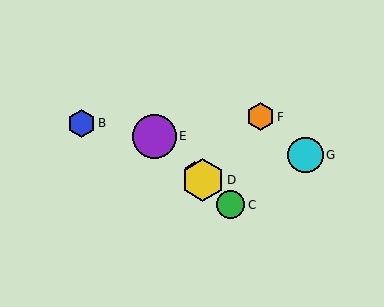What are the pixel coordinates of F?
Object F is at (260, 117).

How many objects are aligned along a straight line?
4 objects (A, C, D, E) are aligned along a straight line.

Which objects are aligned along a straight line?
Objects A, C, D, E are aligned along a straight line.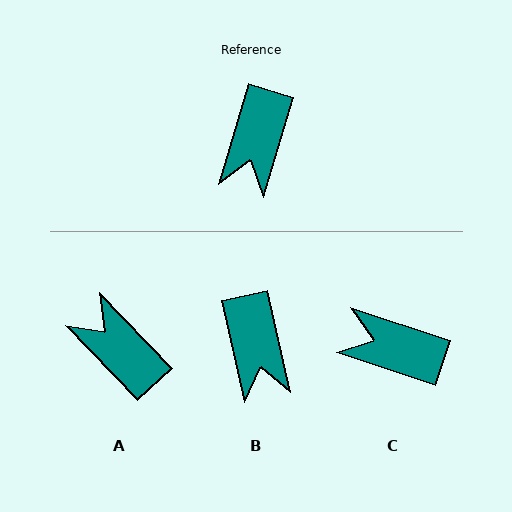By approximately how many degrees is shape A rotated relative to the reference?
Approximately 120 degrees clockwise.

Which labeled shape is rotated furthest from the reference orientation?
A, about 120 degrees away.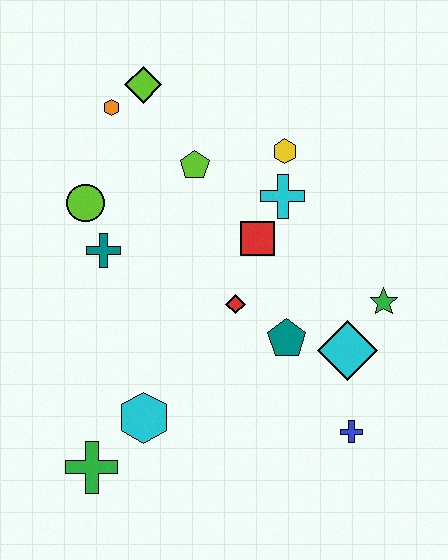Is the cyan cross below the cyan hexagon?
No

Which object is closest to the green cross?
The cyan hexagon is closest to the green cross.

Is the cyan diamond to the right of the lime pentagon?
Yes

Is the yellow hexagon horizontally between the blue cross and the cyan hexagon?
Yes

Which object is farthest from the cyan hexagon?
The lime diamond is farthest from the cyan hexagon.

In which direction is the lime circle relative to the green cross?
The lime circle is above the green cross.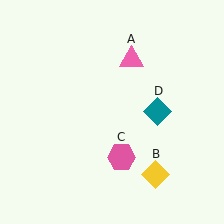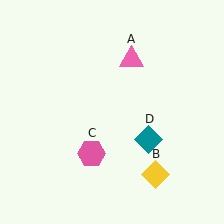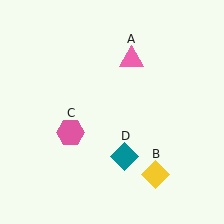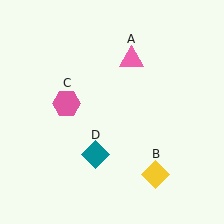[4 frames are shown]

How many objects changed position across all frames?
2 objects changed position: pink hexagon (object C), teal diamond (object D).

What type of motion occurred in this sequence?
The pink hexagon (object C), teal diamond (object D) rotated clockwise around the center of the scene.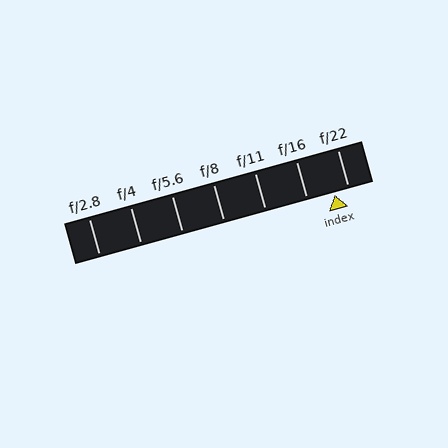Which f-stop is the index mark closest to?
The index mark is closest to f/22.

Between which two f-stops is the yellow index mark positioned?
The index mark is between f/16 and f/22.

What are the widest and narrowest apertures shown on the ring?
The widest aperture shown is f/2.8 and the narrowest is f/22.